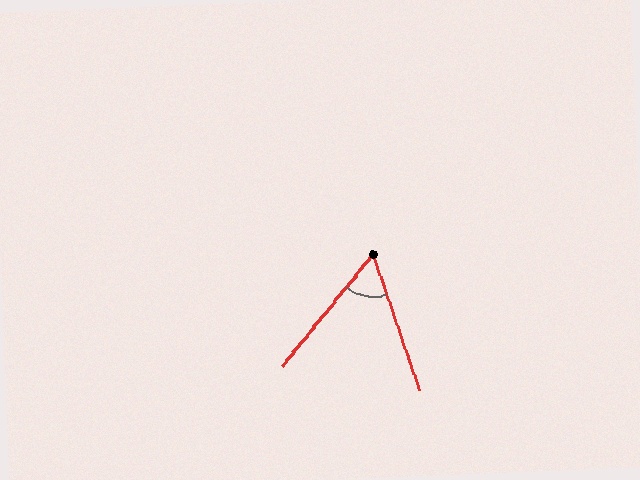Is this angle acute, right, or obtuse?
It is acute.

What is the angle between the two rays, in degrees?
Approximately 58 degrees.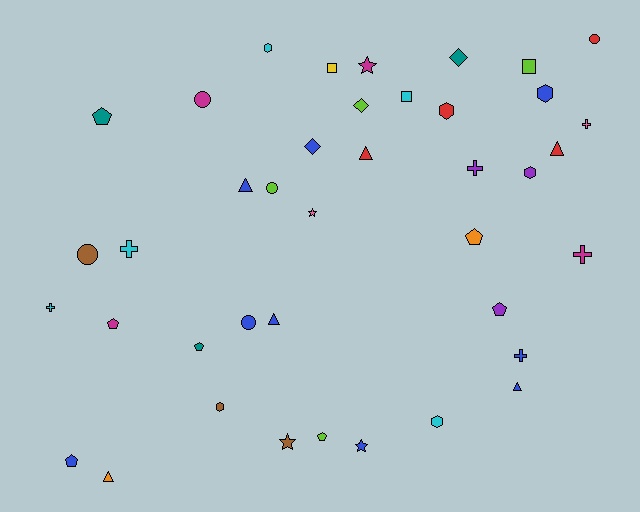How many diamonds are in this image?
There are 3 diamonds.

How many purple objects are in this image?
There are 3 purple objects.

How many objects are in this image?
There are 40 objects.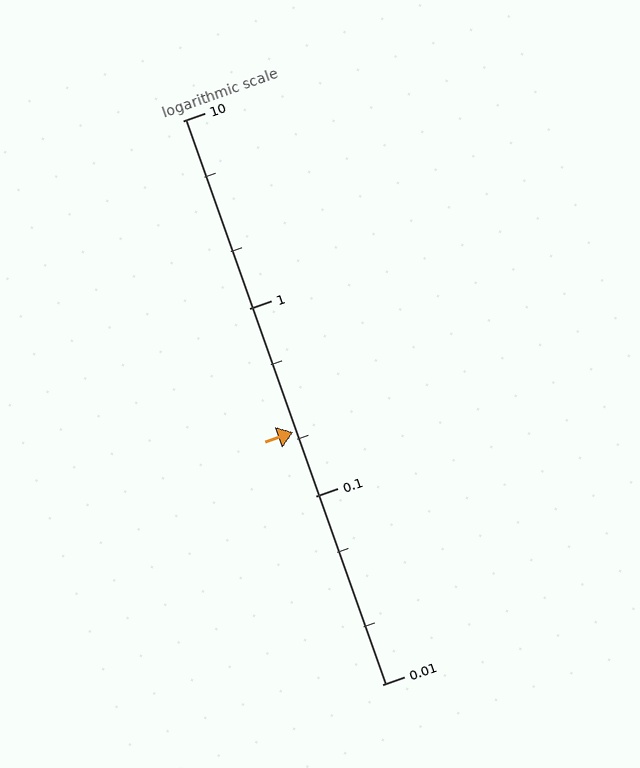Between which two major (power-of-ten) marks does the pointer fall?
The pointer is between 0.1 and 1.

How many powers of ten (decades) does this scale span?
The scale spans 3 decades, from 0.01 to 10.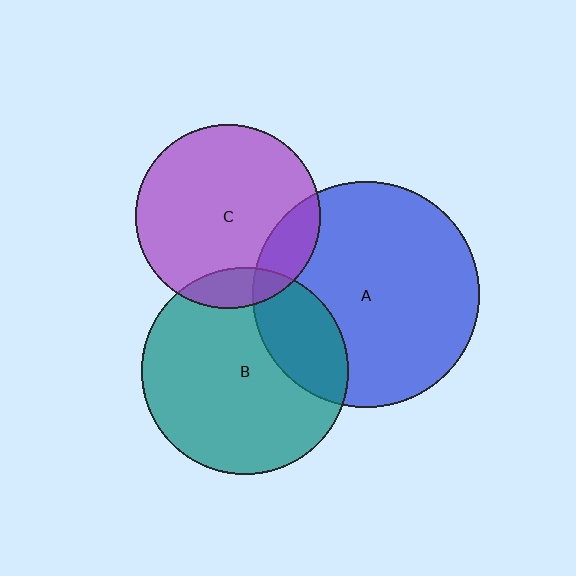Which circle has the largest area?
Circle A (blue).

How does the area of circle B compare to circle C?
Approximately 1.3 times.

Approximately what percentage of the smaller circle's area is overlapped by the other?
Approximately 25%.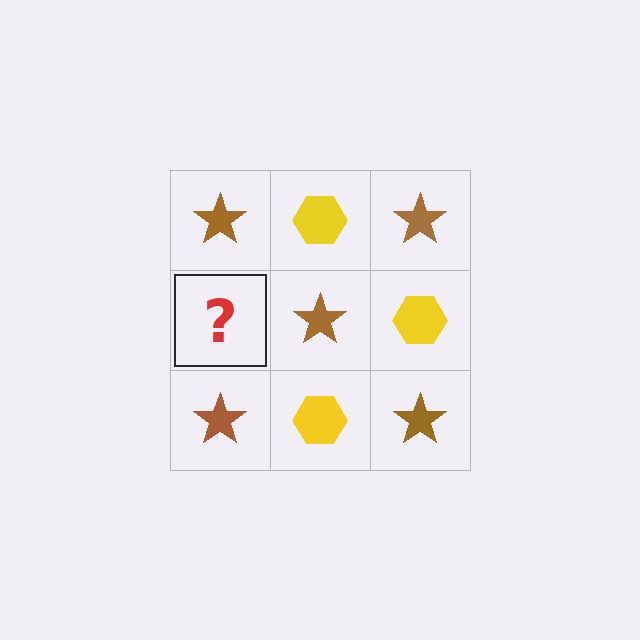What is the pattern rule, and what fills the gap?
The rule is that it alternates brown star and yellow hexagon in a checkerboard pattern. The gap should be filled with a yellow hexagon.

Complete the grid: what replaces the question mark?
The question mark should be replaced with a yellow hexagon.